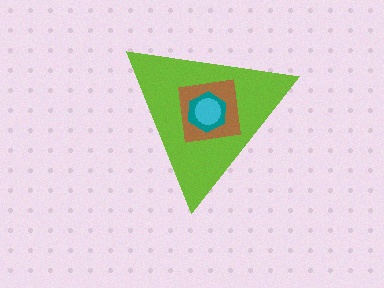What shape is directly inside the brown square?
The teal hexagon.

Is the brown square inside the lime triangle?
Yes.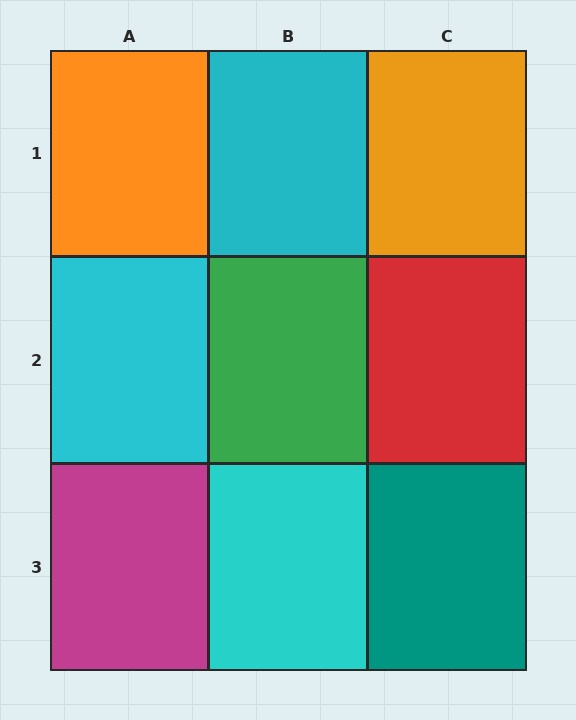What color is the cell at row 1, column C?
Orange.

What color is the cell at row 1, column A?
Orange.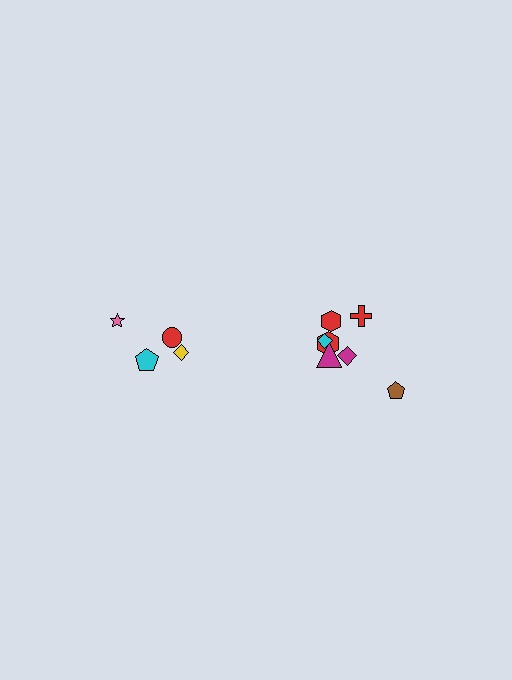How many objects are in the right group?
There are 7 objects.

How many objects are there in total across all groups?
There are 11 objects.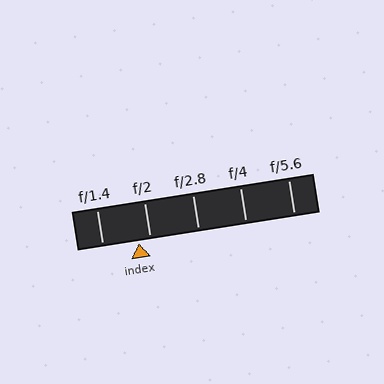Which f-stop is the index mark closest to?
The index mark is closest to f/2.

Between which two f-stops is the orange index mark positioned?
The index mark is between f/1.4 and f/2.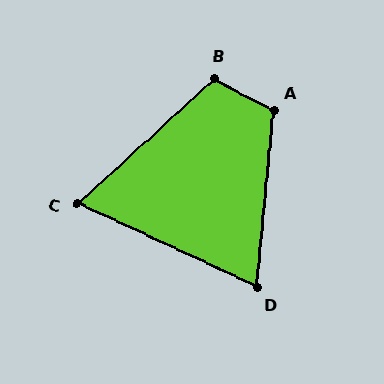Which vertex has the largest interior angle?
A, at approximately 113 degrees.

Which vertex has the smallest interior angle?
C, at approximately 67 degrees.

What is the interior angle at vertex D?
Approximately 71 degrees (acute).